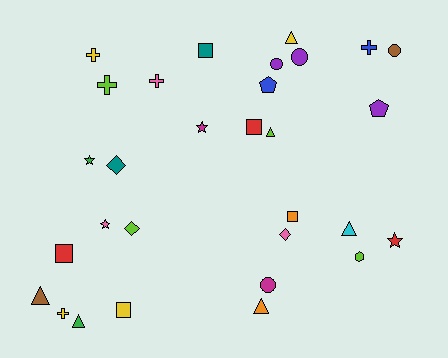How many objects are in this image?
There are 30 objects.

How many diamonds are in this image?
There are 3 diamonds.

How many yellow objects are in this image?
There are 4 yellow objects.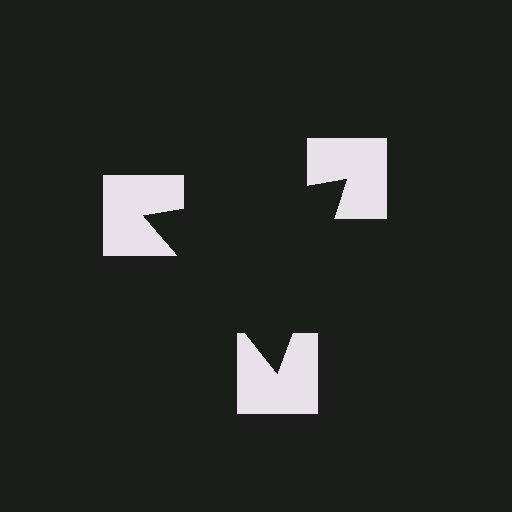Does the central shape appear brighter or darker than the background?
It typically appears slightly darker than the background, even though no actual brightness change is drawn.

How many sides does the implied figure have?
3 sides.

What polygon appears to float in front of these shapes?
An illusory triangle — its edges are inferred from the aligned wedge cuts in the notched squares, not physically drawn.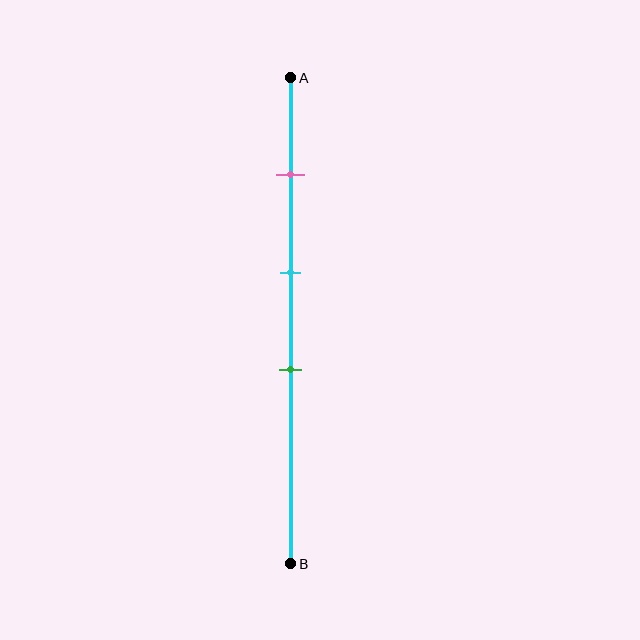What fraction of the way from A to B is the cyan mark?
The cyan mark is approximately 40% (0.4) of the way from A to B.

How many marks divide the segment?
There are 3 marks dividing the segment.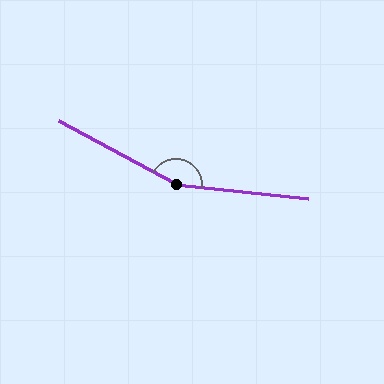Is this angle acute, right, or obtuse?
It is obtuse.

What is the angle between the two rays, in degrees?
Approximately 157 degrees.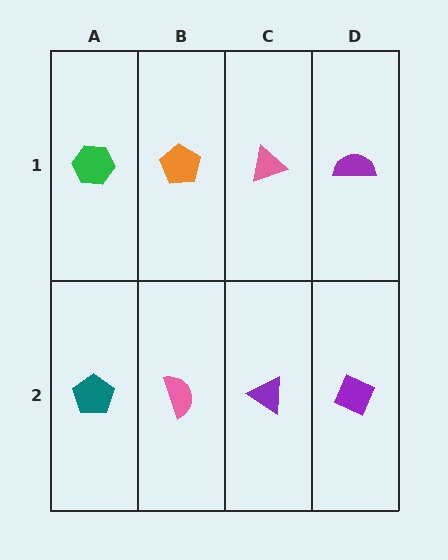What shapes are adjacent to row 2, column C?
A pink triangle (row 1, column C), a pink semicircle (row 2, column B), a purple diamond (row 2, column D).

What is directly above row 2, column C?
A pink triangle.